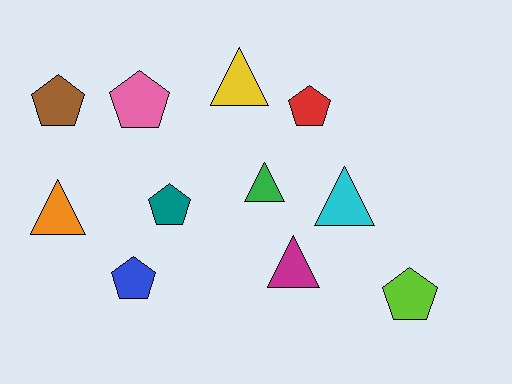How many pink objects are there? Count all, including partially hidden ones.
There is 1 pink object.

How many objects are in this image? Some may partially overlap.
There are 11 objects.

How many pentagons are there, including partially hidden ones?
There are 6 pentagons.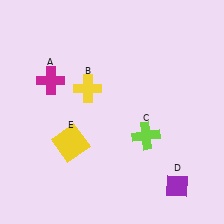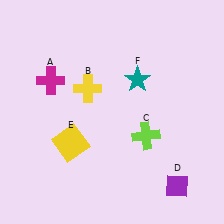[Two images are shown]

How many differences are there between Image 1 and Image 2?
There is 1 difference between the two images.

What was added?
A teal star (F) was added in Image 2.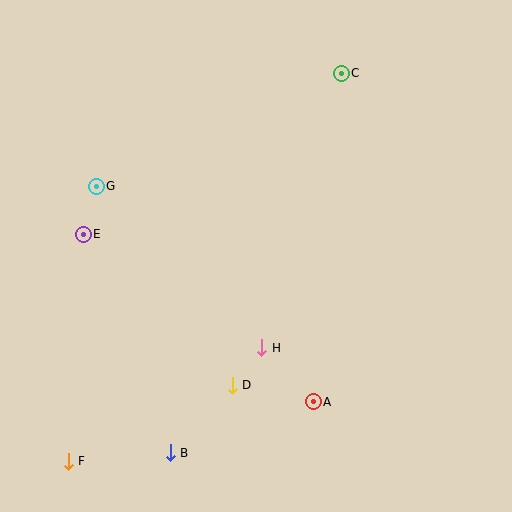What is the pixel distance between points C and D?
The distance between C and D is 330 pixels.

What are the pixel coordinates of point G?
Point G is at (96, 186).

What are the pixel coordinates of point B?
Point B is at (170, 453).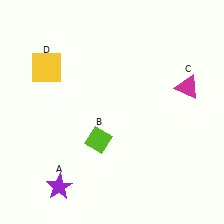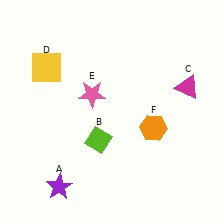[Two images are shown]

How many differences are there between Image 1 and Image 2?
There are 2 differences between the two images.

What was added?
A pink star (E), an orange hexagon (F) were added in Image 2.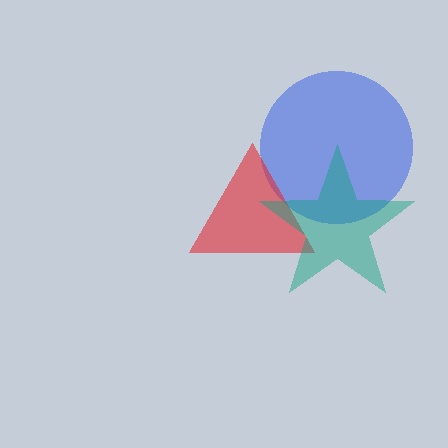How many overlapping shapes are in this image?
There are 3 overlapping shapes in the image.